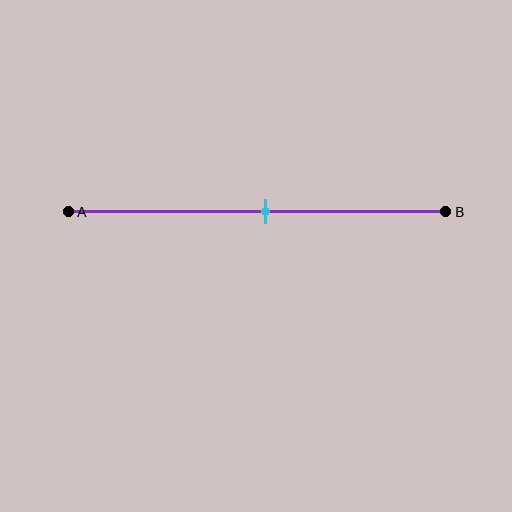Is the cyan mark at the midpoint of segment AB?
Yes, the mark is approximately at the midpoint.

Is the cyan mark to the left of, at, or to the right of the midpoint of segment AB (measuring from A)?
The cyan mark is approximately at the midpoint of segment AB.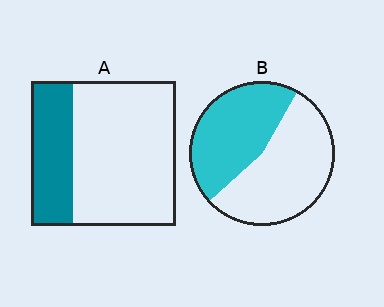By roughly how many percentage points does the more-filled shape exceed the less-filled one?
By roughly 15 percentage points (B over A).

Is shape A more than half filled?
No.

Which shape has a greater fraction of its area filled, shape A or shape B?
Shape B.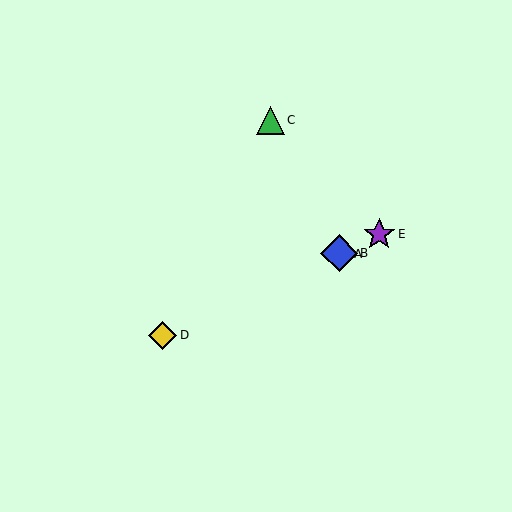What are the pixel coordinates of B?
Object B is at (339, 253).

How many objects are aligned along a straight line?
4 objects (A, B, D, E) are aligned along a straight line.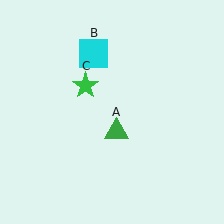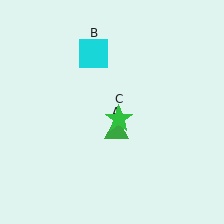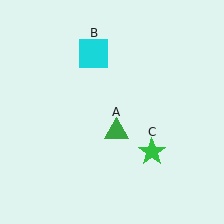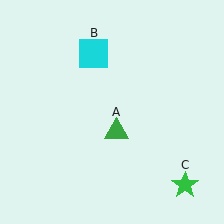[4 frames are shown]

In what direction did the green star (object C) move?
The green star (object C) moved down and to the right.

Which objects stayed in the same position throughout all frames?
Green triangle (object A) and cyan square (object B) remained stationary.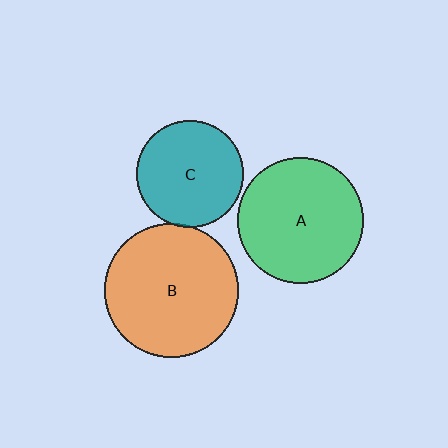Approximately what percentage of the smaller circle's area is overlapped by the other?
Approximately 5%.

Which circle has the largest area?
Circle B (orange).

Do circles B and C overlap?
Yes.